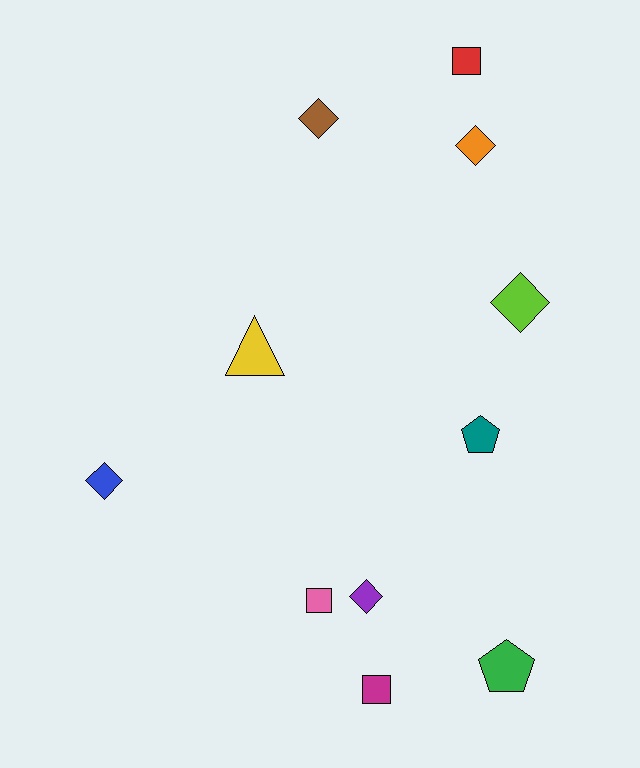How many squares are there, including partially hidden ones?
There are 3 squares.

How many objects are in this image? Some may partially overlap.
There are 11 objects.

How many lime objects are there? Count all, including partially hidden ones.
There is 1 lime object.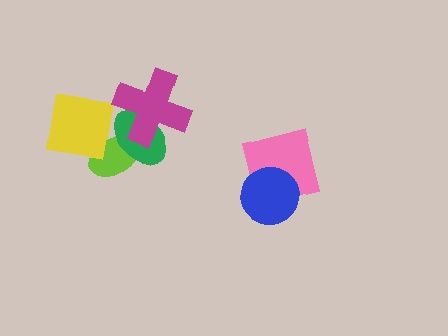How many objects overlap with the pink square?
1 object overlaps with the pink square.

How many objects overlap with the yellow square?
1 object overlaps with the yellow square.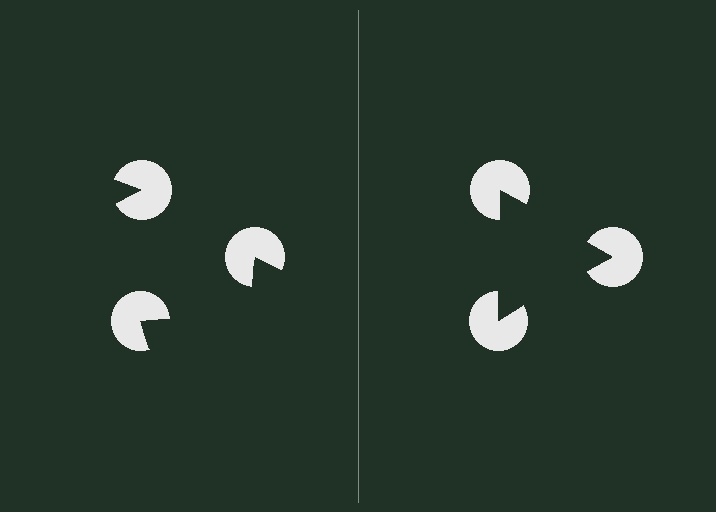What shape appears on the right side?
An illusory triangle.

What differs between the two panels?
The pac-man discs are positioned identically on both sides; only the wedge orientations differ. On the right they align to a triangle; on the left they are misaligned.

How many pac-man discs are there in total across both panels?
6 — 3 on each side.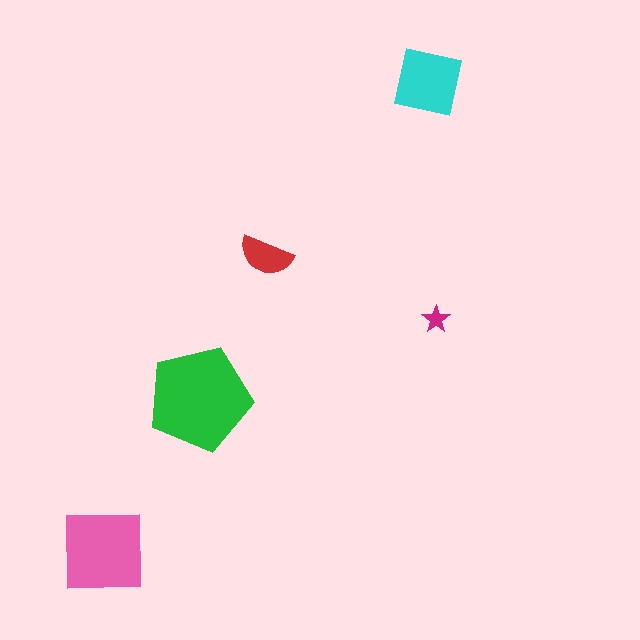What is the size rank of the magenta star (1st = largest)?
5th.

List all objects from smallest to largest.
The magenta star, the red semicircle, the cyan square, the pink square, the green pentagon.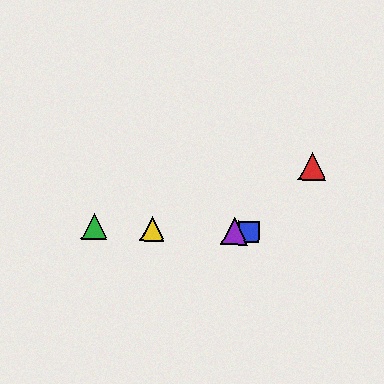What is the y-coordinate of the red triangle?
The red triangle is at y≈166.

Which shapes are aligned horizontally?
The blue square, the green triangle, the yellow triangle, the purple triangle are aligned horizontally.